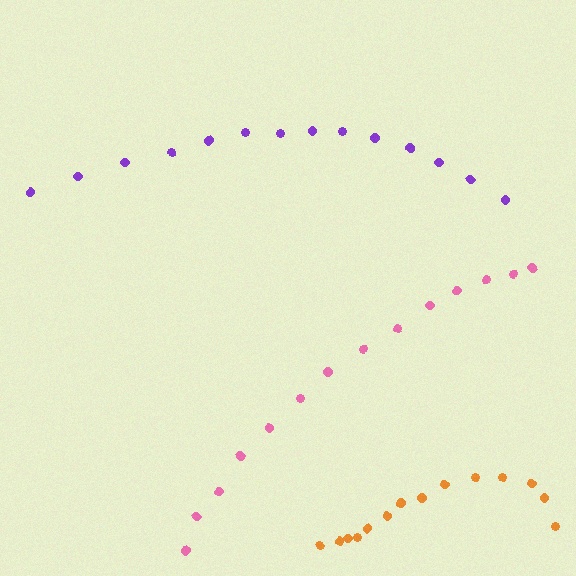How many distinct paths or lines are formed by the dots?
There are 3 distinct paths.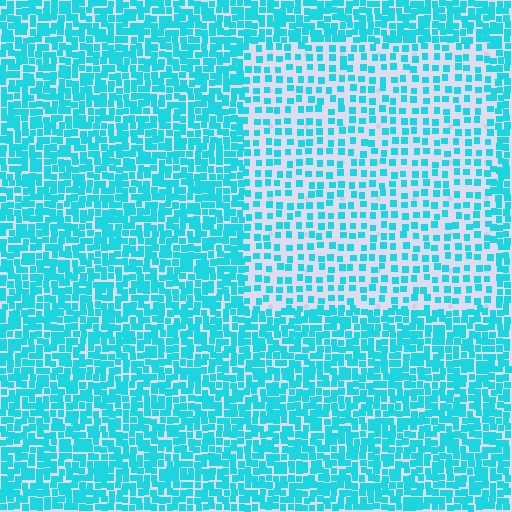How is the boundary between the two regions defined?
The boundary is defined by a change in element density (approximately 2.1x ratio). All elements are the same color, size, and shape.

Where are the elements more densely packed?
The elements are more densely packed outside the rectangle boundary.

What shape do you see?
I see a rectangle.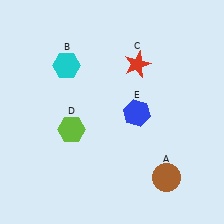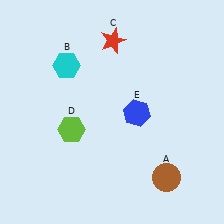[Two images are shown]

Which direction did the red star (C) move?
The red star (C) moved left.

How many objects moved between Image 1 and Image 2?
1 object moved between the two images.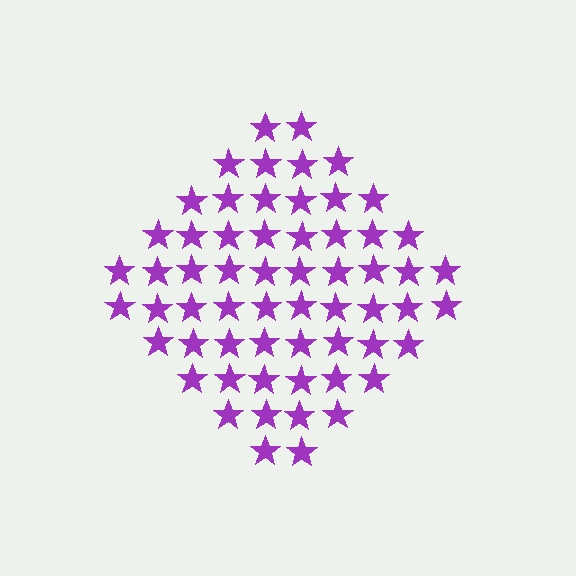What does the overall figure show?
The overall figure shows a diamond.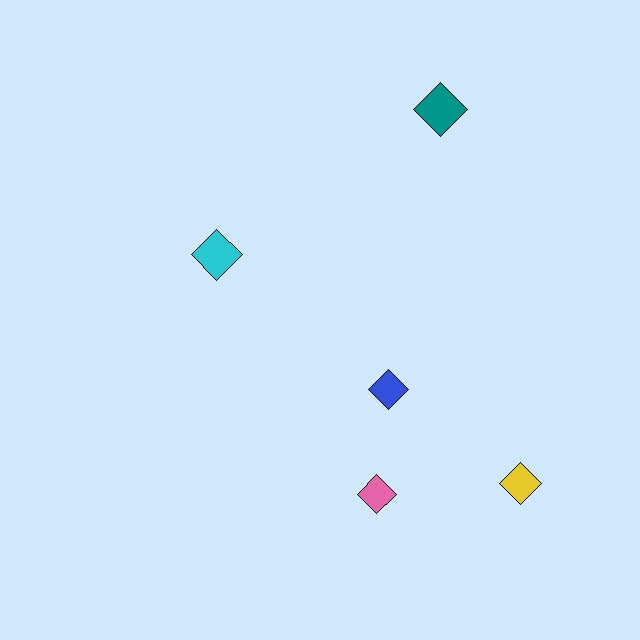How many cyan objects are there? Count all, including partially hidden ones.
There is 1 cyan object.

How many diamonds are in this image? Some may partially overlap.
There are 5 diamonds.